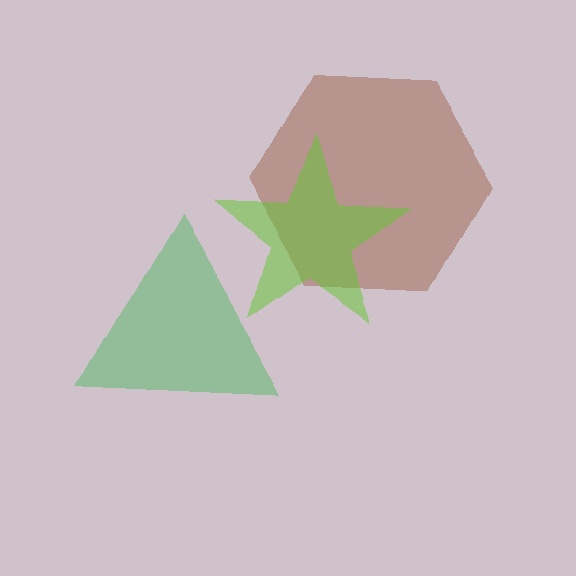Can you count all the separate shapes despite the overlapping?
Yes, there are 3 separate shapes.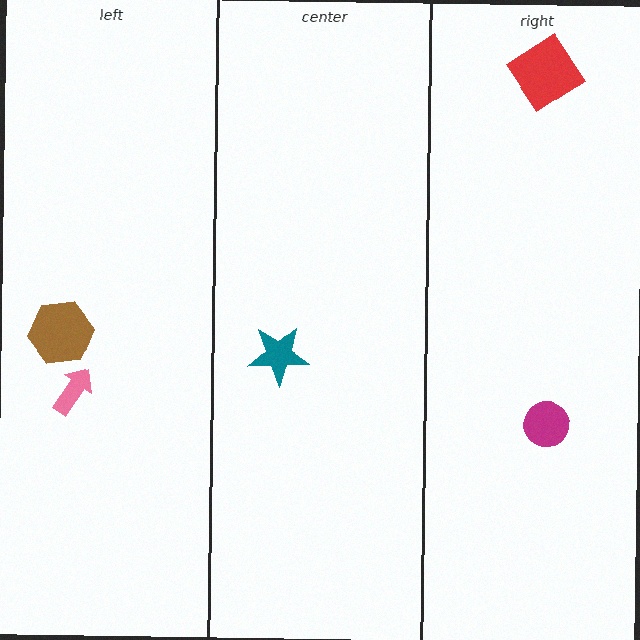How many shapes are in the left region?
2.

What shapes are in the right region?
The red diamond, the magenta circle.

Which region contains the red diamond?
The right region.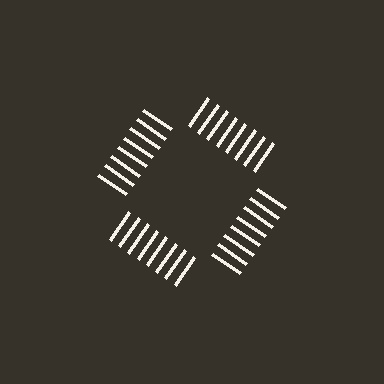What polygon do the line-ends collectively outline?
An illusory square — the line segments terminate on its edges but no continuous stroke is drawn.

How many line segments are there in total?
32 — 8 along each of the 4 edges.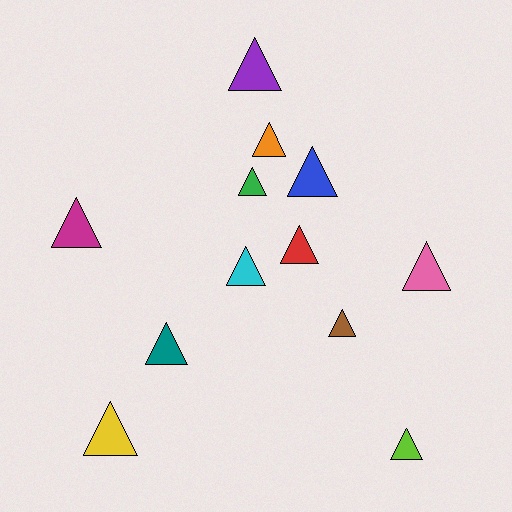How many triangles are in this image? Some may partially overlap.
There are 12 triangles.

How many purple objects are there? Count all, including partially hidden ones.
There is 1 purple object.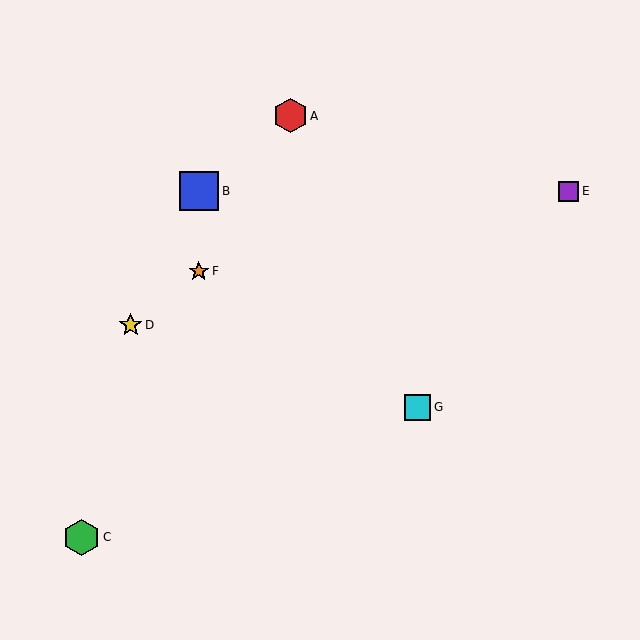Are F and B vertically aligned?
Yes, both are at x≈199.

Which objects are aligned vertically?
Objects B, F are aligned vertically.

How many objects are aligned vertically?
2 objects (B, F) are aligned vertically.